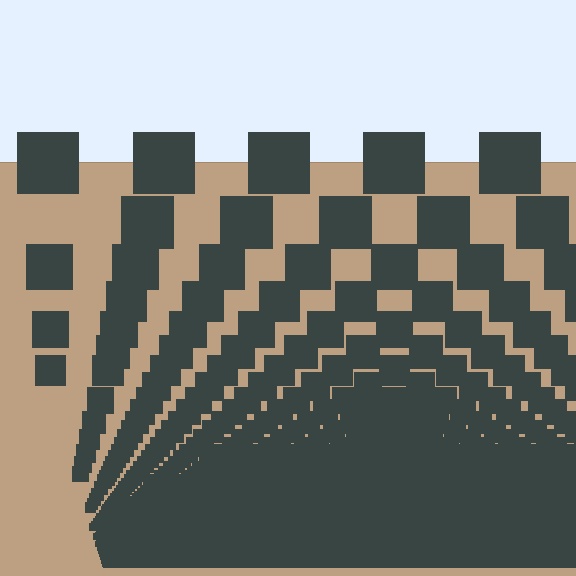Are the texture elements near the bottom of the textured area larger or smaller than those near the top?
Smaller. The gradient is inverted — elements near the bottom are smaller and denser.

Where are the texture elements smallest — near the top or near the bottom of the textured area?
Near the bottom.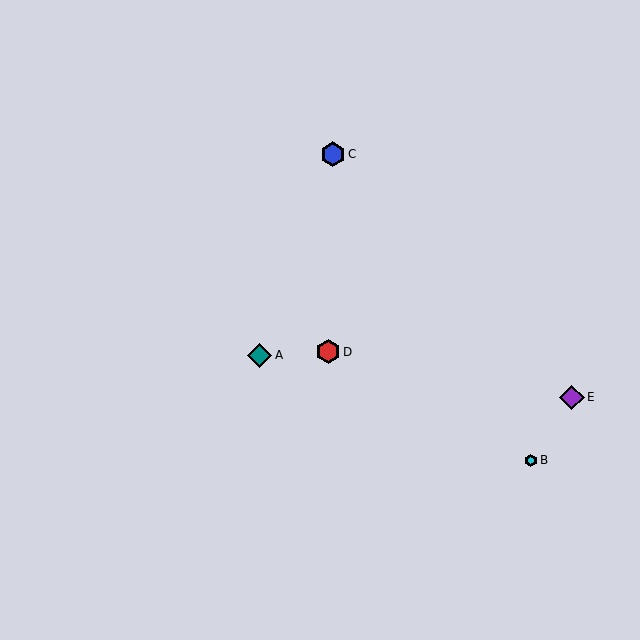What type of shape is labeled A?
Shape A is a teal diamond.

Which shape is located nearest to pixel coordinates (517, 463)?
The cyan hexagon (labeled B) at (531, 460) is nearest to that location.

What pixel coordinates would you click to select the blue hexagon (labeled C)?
Click at (333, 154) to select the blue hexagon C.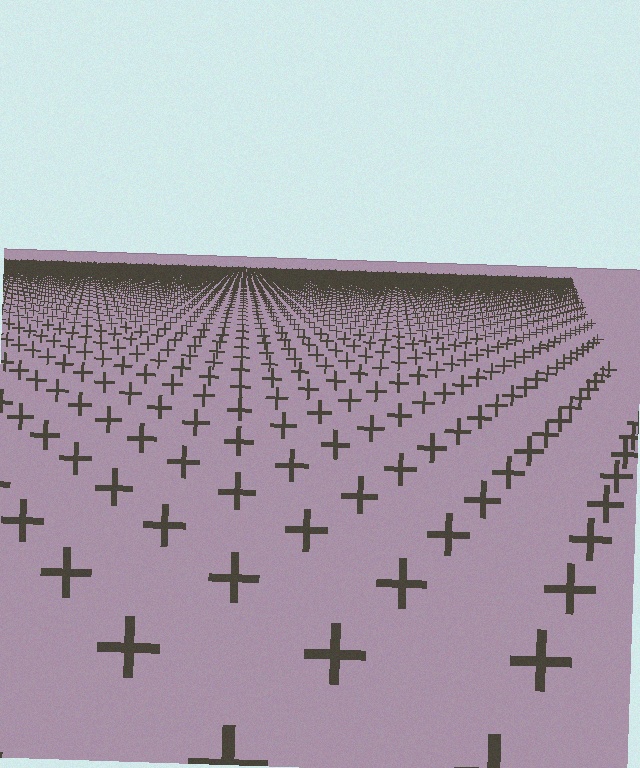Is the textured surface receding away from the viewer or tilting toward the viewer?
The surface is receding away from the viewer. Texture elements get smaller and denser toward the top.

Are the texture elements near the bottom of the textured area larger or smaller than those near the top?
Larger. Near the bottom, elements are closer to the viewer and appear at a bigger on-screen size.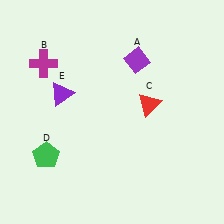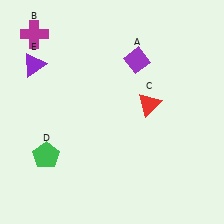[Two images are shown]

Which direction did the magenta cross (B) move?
The magenta cross (B) moved up.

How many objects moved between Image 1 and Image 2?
2 objects moved between the two images.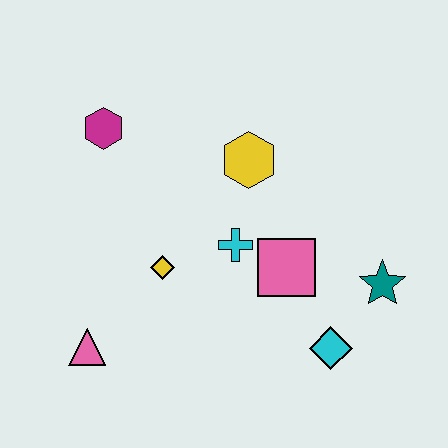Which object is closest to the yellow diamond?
The cyan cross is closest to the yellow diamond.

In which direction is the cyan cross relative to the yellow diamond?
The cyan cross is to the right of the yellow diamond.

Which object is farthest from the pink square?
The magenta hexagon is farthest from the pink square.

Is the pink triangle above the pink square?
No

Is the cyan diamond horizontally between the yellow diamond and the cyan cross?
No